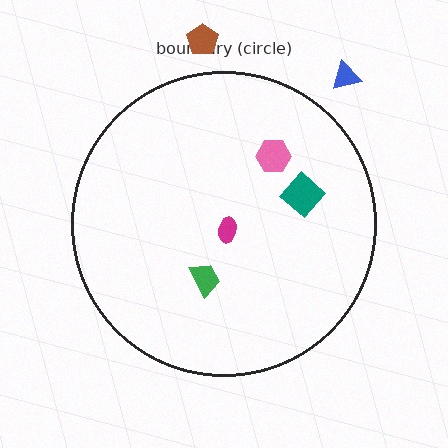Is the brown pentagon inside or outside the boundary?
Outside.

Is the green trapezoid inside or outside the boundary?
Inside.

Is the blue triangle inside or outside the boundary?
Outside.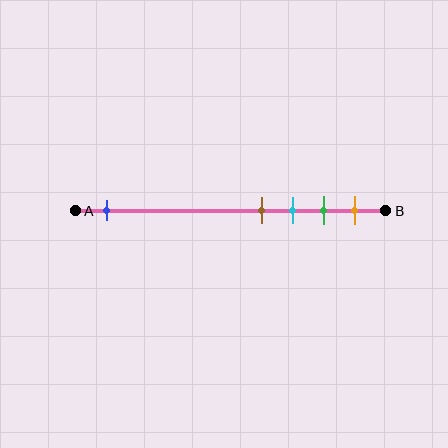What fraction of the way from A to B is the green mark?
The green mark is approximately 80% (0.8) of the way from A to B.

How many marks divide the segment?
There are 5 marks dividing the segment.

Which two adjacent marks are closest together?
The brown and cyan marks are the closest adjacent pair.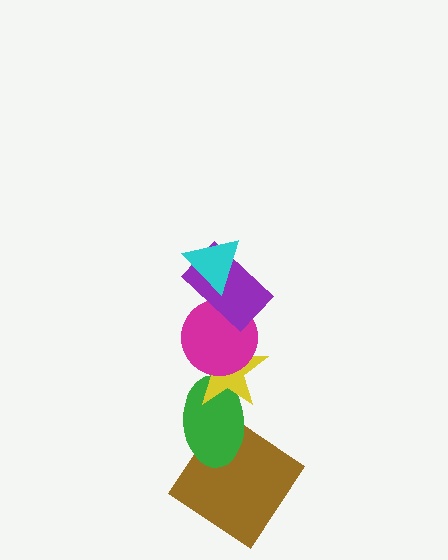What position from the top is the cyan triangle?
The cyan triangle is 1st from the top.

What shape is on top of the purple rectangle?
The cyan triangle is on top of the purple rectangle.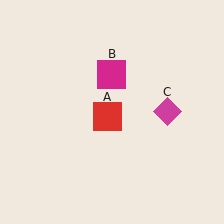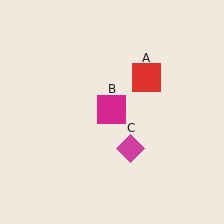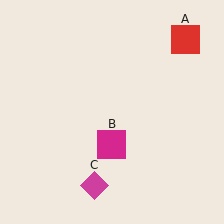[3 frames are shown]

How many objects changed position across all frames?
3 objects changed position: red square (object A), magenta square (object B), magenta diamond (object C).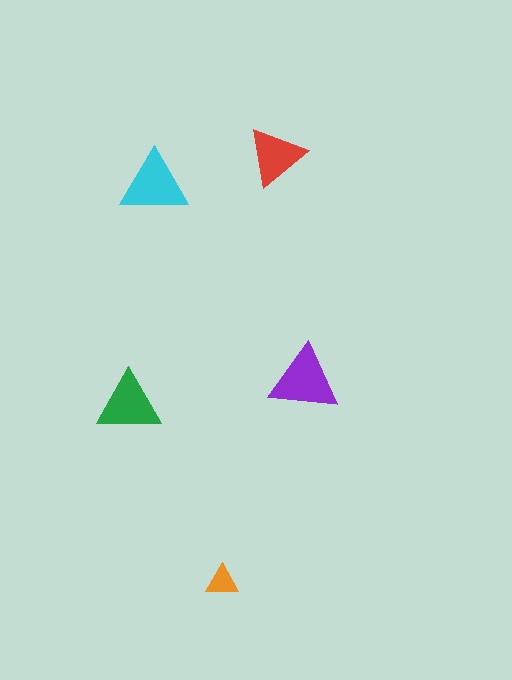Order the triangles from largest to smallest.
the purple one, the cyan one, the green one, the red one, the orange one.